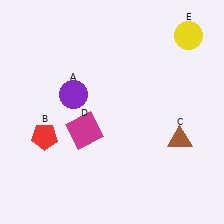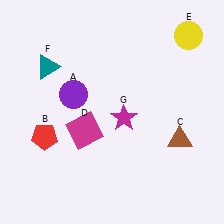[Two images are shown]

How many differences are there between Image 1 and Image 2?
There are 2 differences between the two images.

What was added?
A teal triangle (F), a magenta star (G) were added in Image 2.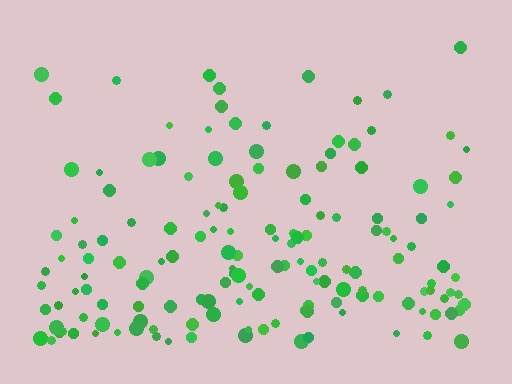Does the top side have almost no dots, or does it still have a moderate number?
Still a moderate number, just noticeably fewer than the bottom.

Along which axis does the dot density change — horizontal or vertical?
Vertical.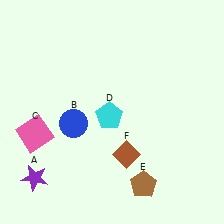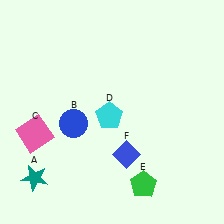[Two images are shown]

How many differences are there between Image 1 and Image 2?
There are 3 differences between the two images.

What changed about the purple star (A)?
In Image 1, A is purple. In Image 2, it changed to teal.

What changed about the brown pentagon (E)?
In Image 1, E is brown. In Image 2, it changed to green.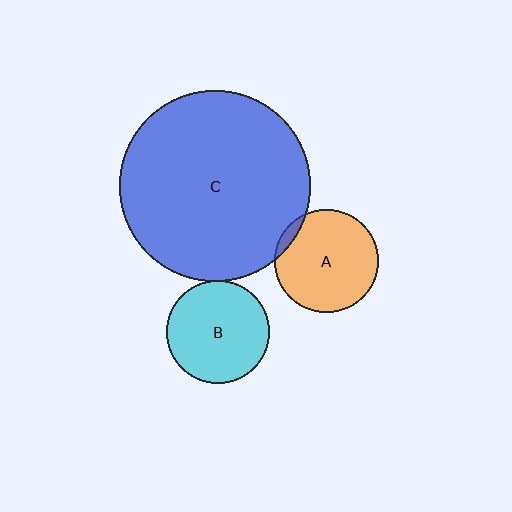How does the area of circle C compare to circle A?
Approximately 3.4 times.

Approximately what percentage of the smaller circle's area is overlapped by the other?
Approximately 5%.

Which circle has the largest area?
Circle C (blue).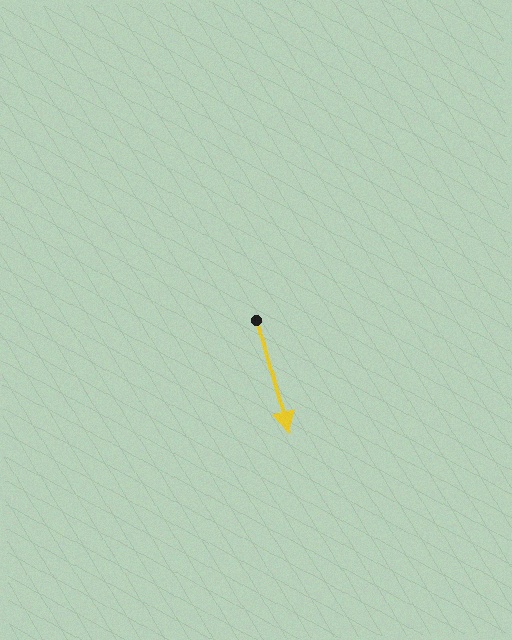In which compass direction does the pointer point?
South.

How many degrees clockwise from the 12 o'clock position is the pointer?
Approximately 165 degrees.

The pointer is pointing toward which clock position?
Roughly 6 o'clock.